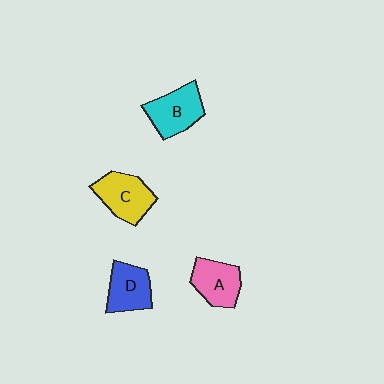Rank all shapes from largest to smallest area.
From largest to smallest: C (yellow), B (cyan), A (pink), D (blue).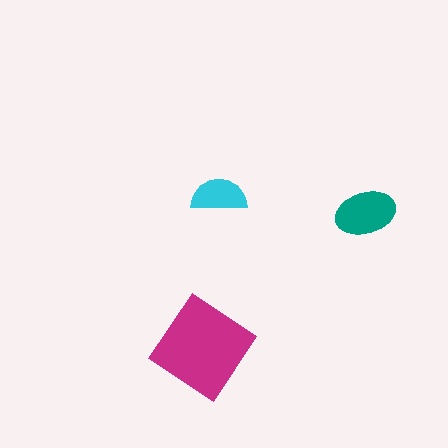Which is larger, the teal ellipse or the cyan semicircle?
The teal ellipse.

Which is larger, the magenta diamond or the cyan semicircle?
The magenta diamond.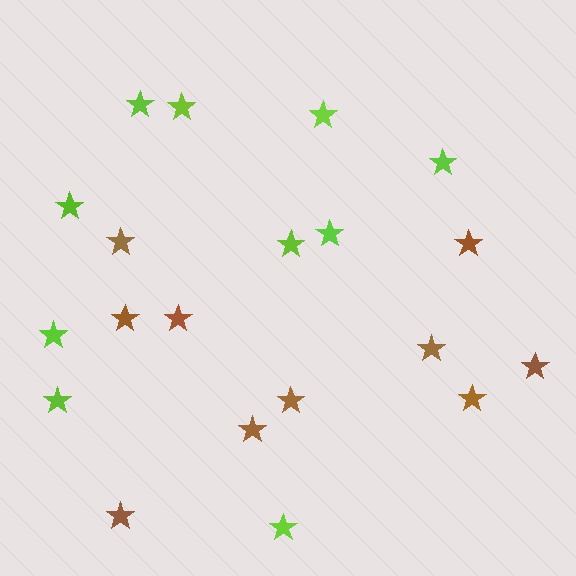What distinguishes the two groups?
There are 2 groups: one group of lime stars (10) and one group of brown stars (10).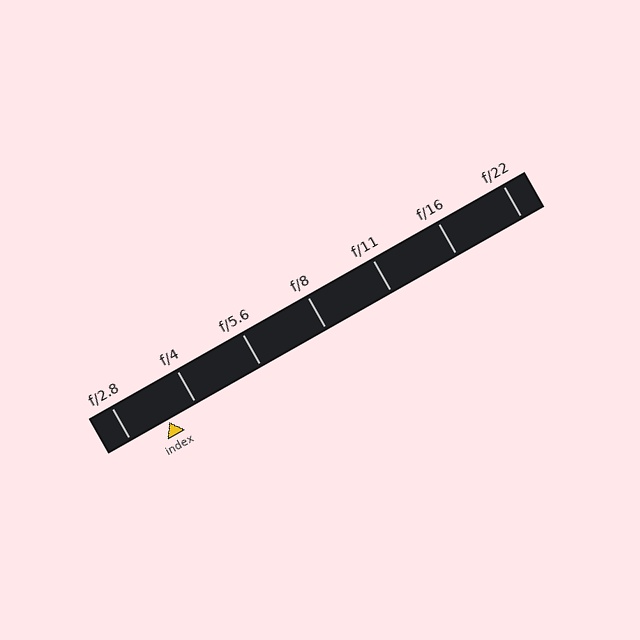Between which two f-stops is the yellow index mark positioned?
The index mark is between f/2.8 and f/4.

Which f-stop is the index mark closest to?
The index mark is closest to f/4.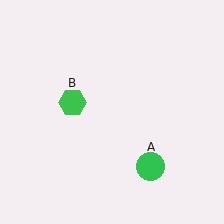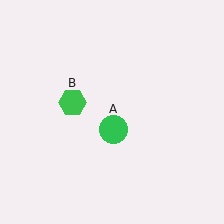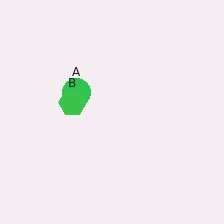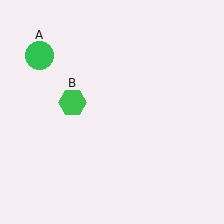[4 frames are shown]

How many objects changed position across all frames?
1 object changed position: green circle (object A).